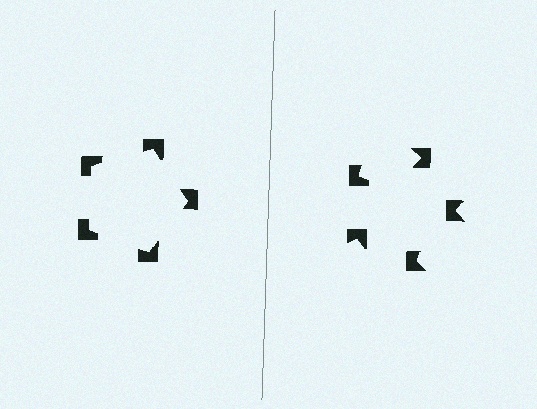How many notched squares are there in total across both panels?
10 — 5 on each side.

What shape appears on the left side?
An illusory pentagon.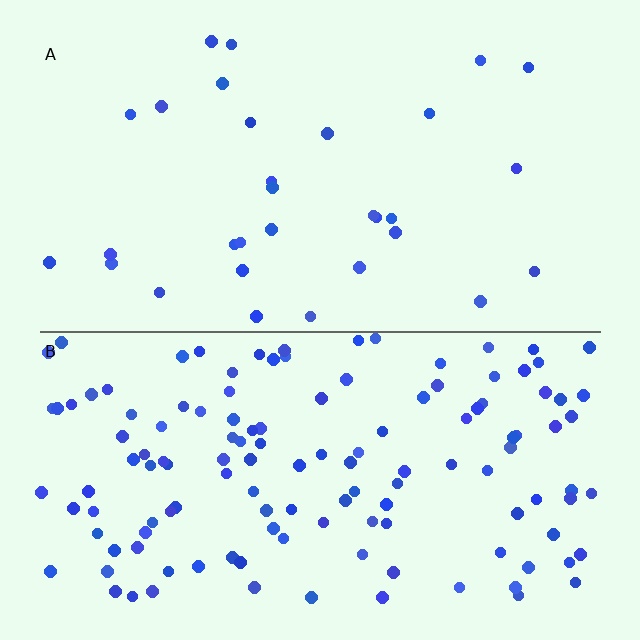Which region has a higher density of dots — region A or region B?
B (the bottom).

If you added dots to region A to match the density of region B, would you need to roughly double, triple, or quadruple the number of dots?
Approximately quadruple.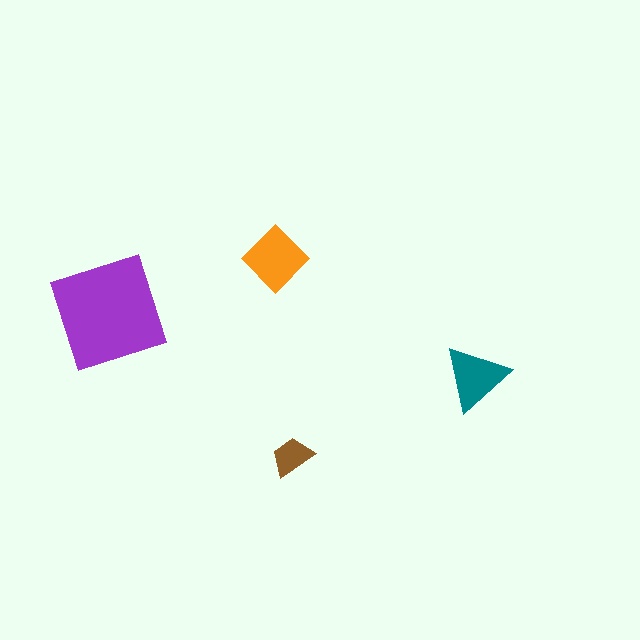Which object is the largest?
The purple square.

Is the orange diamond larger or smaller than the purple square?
Smaller.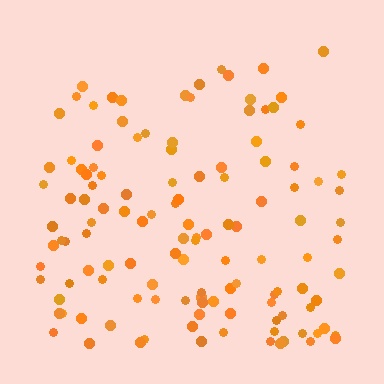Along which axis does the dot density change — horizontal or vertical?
Vertical.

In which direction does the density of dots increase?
From top to bottom, with the bottom side densest.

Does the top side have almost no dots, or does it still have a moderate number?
Still a moderate number, just noticeably fewer than the bottom.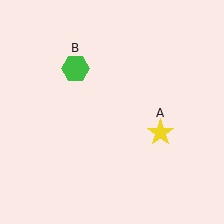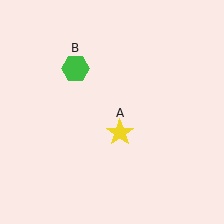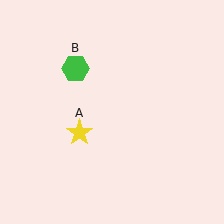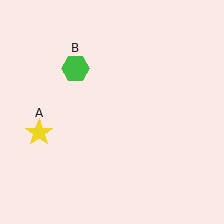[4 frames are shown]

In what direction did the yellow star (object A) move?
The yellow star (object A) moved left.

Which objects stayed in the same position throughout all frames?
Green hexagon (object B) remained stationary.